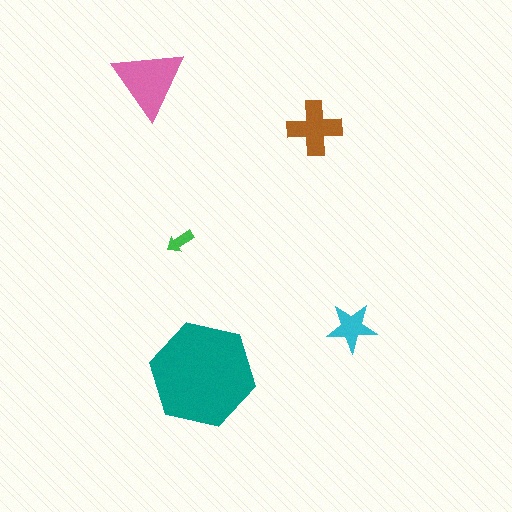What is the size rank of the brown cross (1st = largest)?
3rd.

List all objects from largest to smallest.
The teal hexagon, the pink triangle, the brown cross, the cyan star, the green arrow.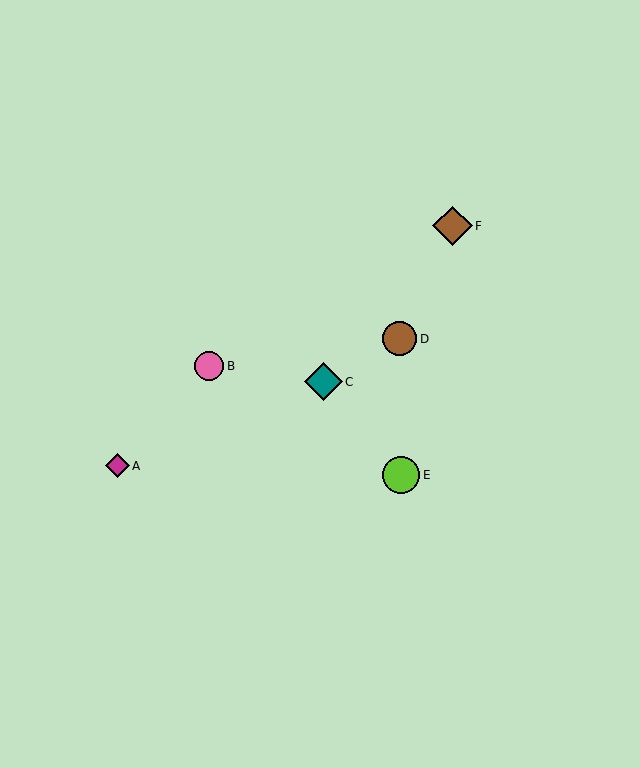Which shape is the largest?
The brown diamond (labeled F) is the largest.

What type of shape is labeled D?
Shape D is a brown circle.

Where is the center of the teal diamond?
The center of the teal diamond is at (323, 382).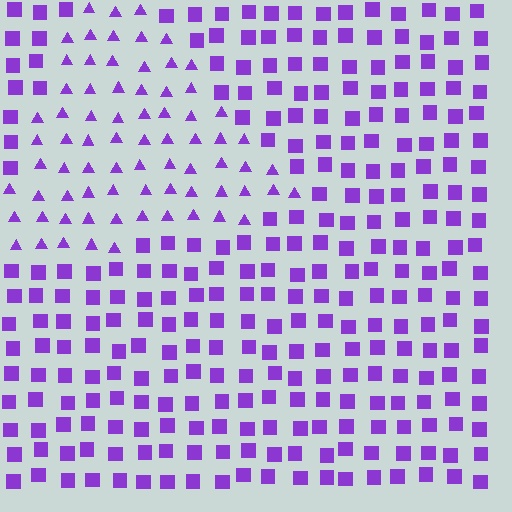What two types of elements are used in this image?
The image uses triangles inside the triangle region and squares outside it.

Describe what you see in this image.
The image is filled with small purple elements arranged in a uniform grid. A triangle-shaped region contains triangles, while the surrounding area contains squares. The boundary is defined purely by the change in element shape.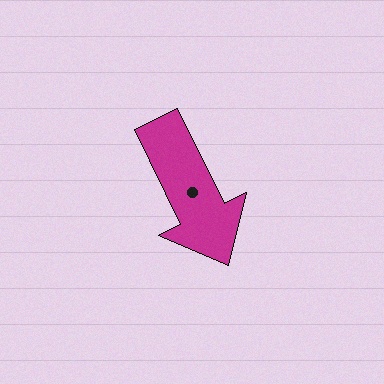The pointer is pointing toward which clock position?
Roughly 5 o'clock.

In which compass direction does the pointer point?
Southeast.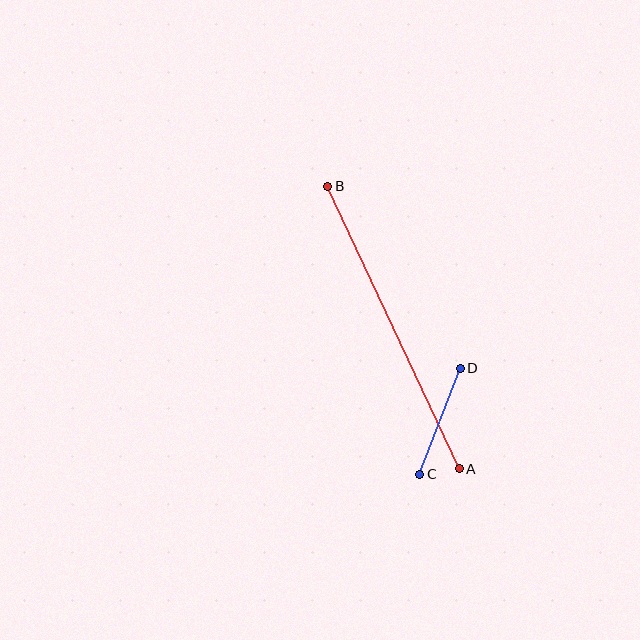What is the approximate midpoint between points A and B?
The midpoint is at approximately (394, 328) pixels.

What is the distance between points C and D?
The distance is approximately 113 pixels.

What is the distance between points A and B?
The distance is approximately 312 pixels.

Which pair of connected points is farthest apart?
Points A and B are farthest apart.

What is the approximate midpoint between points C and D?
The midpoint is at approximately (440, 421) pixels.